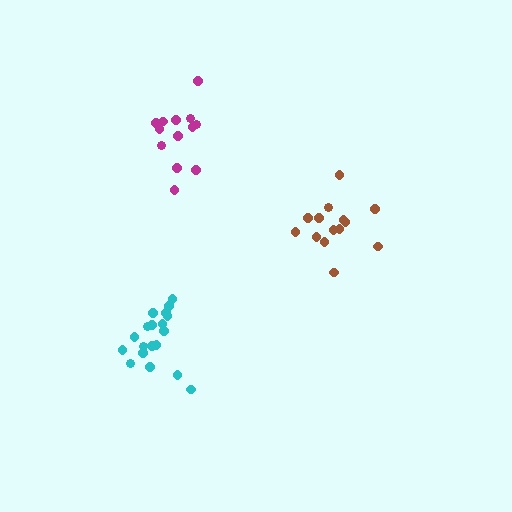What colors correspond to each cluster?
The clusters are colored: magenta, brown, cyan.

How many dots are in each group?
Group 1: 13 dots, Group 2: 14 dots, Group 3: 19 dots (46 total).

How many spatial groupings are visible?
There are 3 spatial groupings.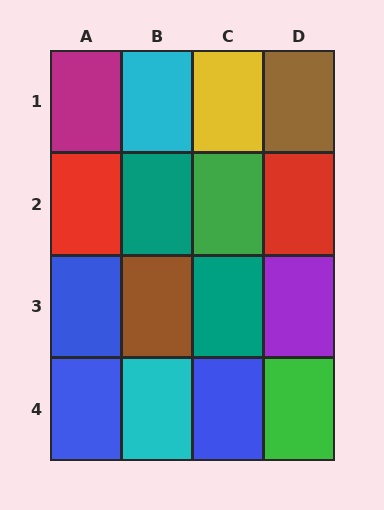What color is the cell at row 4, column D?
Green.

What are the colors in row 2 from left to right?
Red, teal, green, red.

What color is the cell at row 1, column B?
Cyan.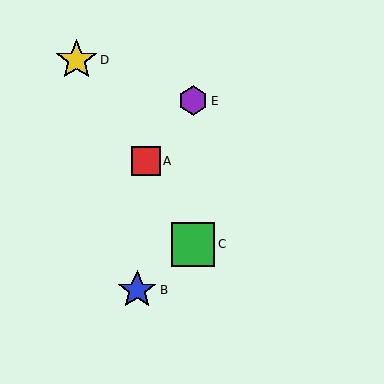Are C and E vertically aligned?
Yes, both are at x≈193.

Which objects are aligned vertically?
Objects C, E are aligned vertically.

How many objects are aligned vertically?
2 objects (C, E) are aligned vertically.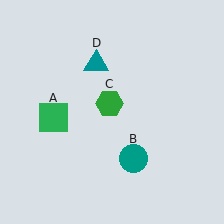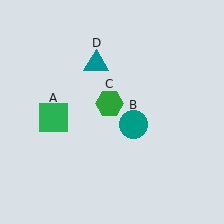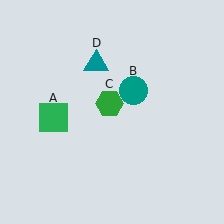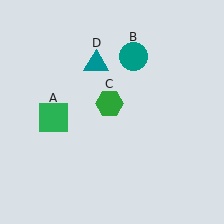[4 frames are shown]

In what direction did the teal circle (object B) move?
The teal circle (object B) moved up.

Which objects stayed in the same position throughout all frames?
Green square (object A) and green hexagon (object C) and teal triangle (object D) remained stationary.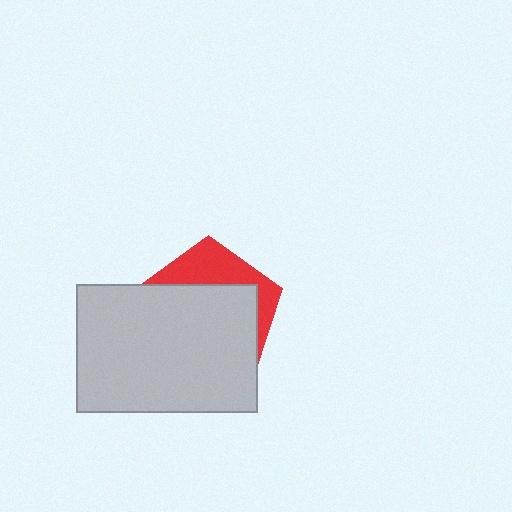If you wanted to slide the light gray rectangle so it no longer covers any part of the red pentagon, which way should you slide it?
Slide it down — that is the most direct way to separate the two shapes.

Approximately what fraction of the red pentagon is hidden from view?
Roughly 70% of the red pentagon is hidden behind the light gray rectangle.